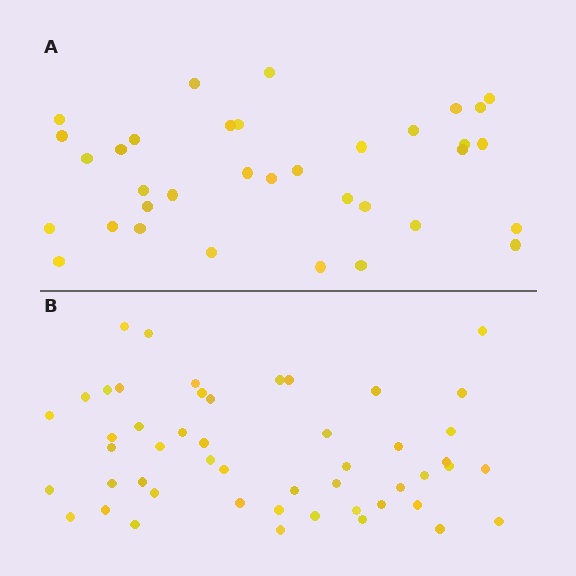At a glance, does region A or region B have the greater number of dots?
Region B (the bottom region) has more dots.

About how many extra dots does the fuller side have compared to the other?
Region B has approximately 15 more dots than region A.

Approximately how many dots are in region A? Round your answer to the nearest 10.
About 40 dots. (The exact count is 35, which rounds to 40.)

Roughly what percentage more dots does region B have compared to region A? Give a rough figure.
About 45% more.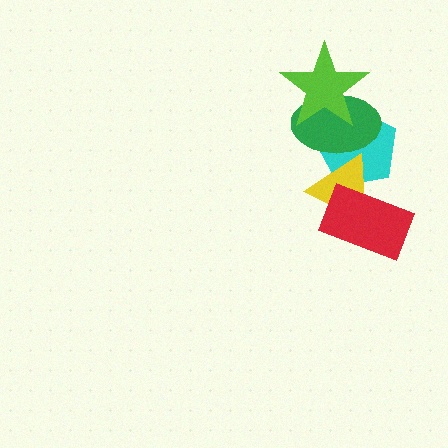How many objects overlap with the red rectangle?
2 objects overlap with the red rectangle.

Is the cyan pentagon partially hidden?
Yes, it is partially covered by another shape.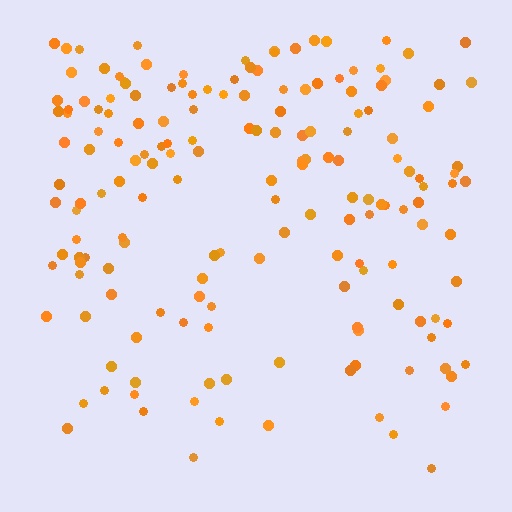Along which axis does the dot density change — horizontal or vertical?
Vertical.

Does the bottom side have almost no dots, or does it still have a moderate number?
Still a moderate number, just noticeably fewer than the top.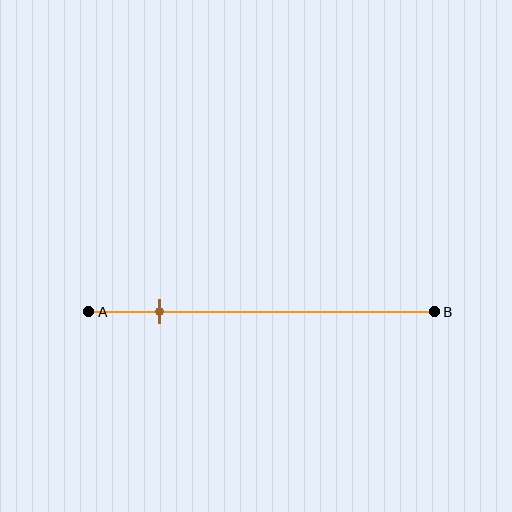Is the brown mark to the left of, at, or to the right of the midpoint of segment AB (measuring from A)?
The brown mark is to the left of the midpoint of segment AB.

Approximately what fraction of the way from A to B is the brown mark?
The brown mark is approximately 20% of the way from A to B.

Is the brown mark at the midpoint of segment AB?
No, the mark is at about 20% from A, not at the 50% midpoint.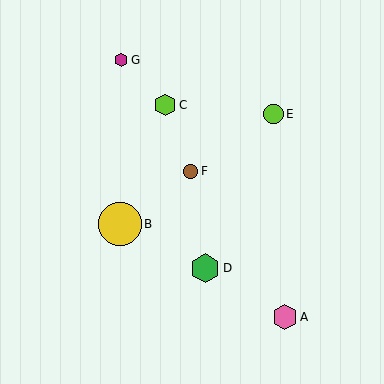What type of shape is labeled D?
Shape D is a green hexagon.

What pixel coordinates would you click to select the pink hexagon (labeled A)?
Click at (285, 317) to select the pink hexagon A.